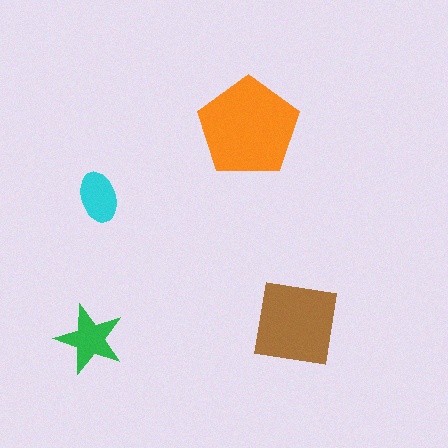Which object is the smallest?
The cyan ellipse.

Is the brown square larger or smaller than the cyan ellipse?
Larger.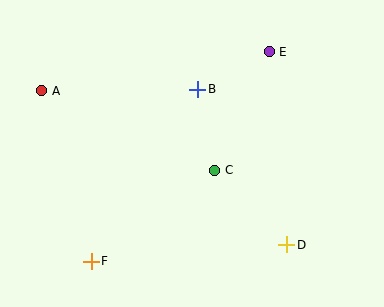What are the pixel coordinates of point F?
Point F is at (91, 261).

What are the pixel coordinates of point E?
Point E is at (269, 52).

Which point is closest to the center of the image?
Point C at (214, 170) is closest to the center.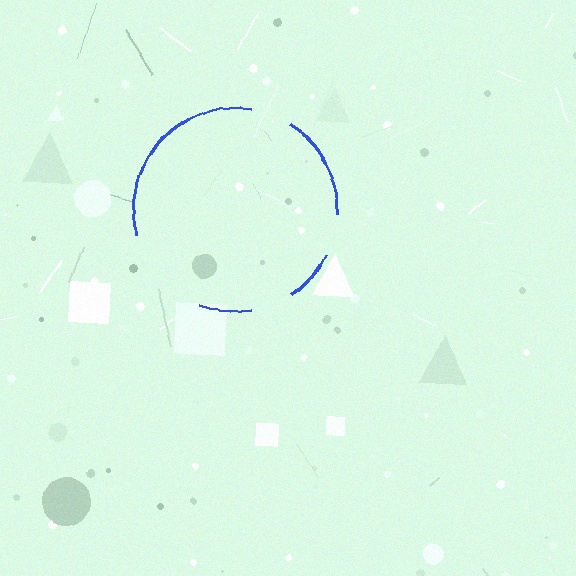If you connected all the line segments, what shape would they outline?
They would outline a circle.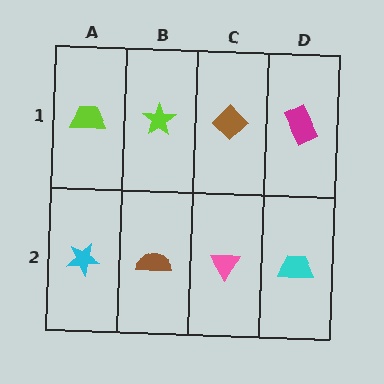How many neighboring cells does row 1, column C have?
3.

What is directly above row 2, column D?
A magenta rectangle.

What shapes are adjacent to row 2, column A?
A lime trapezoid (row 1, column A), a brown semicircle (row 2, column B).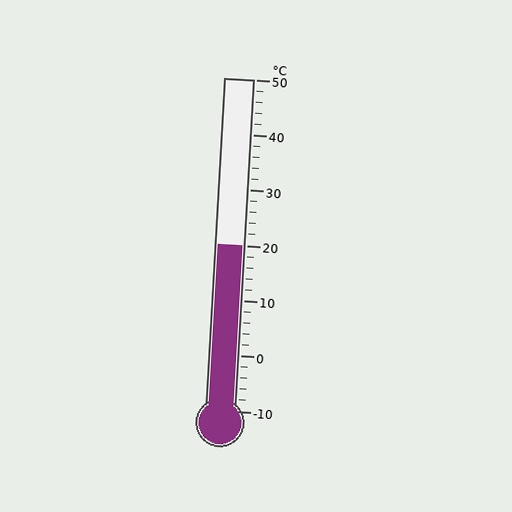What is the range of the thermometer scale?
The thermometer scale ranges from -10°C to 50°C.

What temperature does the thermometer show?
The thermometer shows approximately 20°C.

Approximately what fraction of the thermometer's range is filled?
The thermometer is filled to approximately 50% of its range.